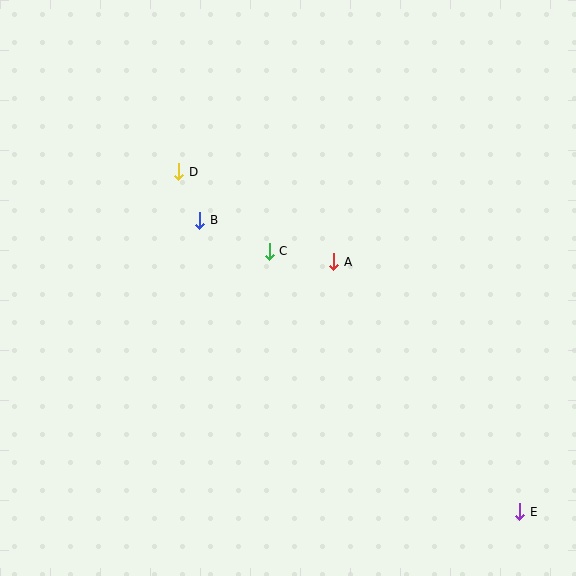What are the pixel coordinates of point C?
Point C is at (269, 251).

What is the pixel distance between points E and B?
The distance between E and B is 433 pixels.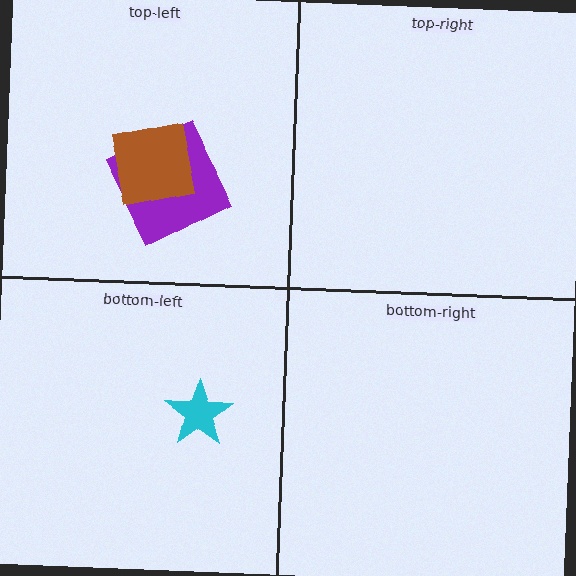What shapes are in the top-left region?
The purple square, the brown square.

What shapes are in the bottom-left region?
The cyan star.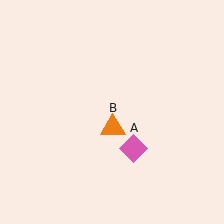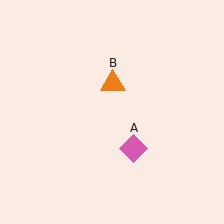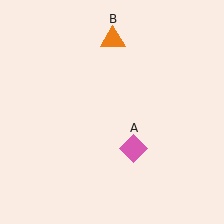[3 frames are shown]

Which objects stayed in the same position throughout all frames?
Pink diamond (object A) remained stationary.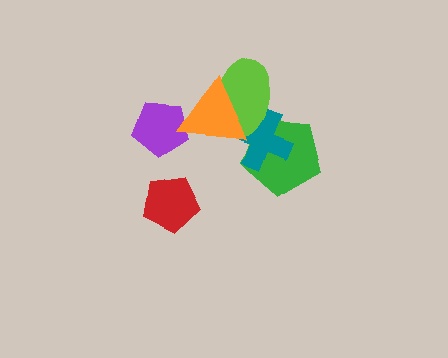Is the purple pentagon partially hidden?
Yes, it is partially covered by another shape.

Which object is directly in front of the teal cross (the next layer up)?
The lime ellipse is directly in front of the teal cross.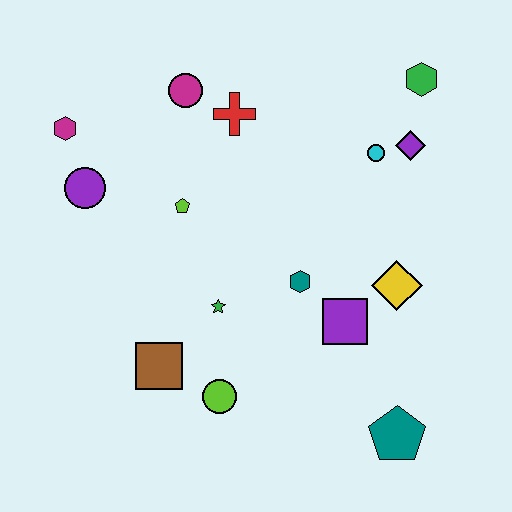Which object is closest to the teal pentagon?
The purple square is closest to the teal pentagon.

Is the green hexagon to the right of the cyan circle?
Yes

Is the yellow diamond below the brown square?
No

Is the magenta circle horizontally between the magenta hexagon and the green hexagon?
Yes